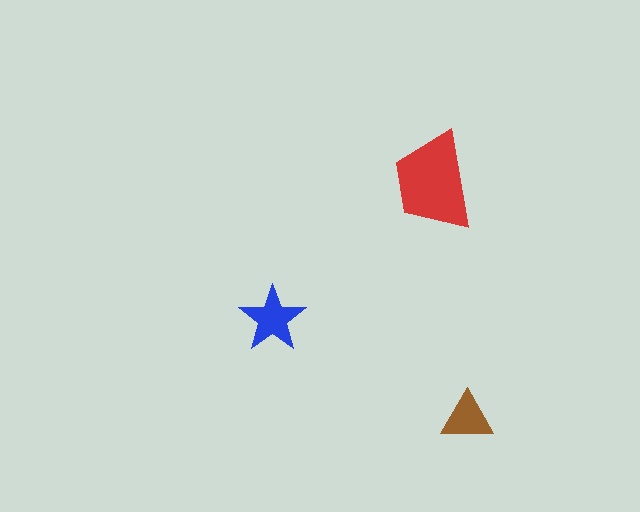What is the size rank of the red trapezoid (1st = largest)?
1st.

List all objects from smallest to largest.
The brown triangle, the blue star, the red trapezoid.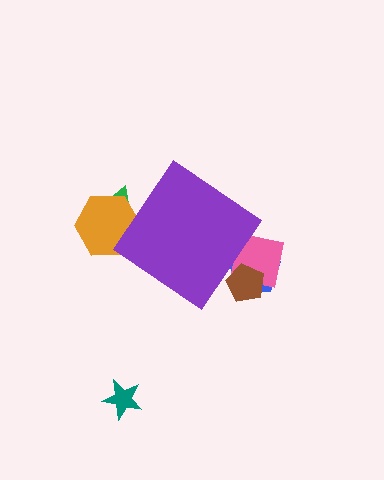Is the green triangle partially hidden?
Yes, the green triangle is partially hidden behind the purple diamond.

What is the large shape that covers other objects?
A purple diamond.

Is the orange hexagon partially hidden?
Yes, the orange hexagon is partially hidden behind the purple diamond.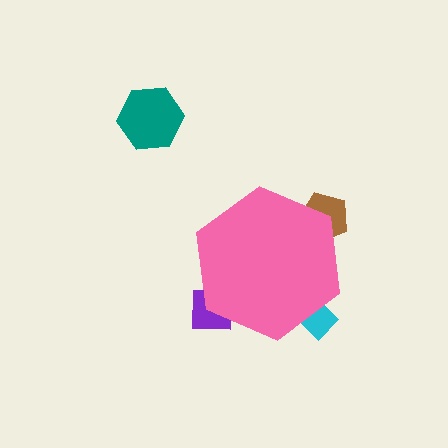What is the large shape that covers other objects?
A pink hexagon.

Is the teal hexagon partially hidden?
No, the teal hexagon is fully visible.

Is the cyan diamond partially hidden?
Yes, the cyan diamond is partially hidden behind the pink hexagon.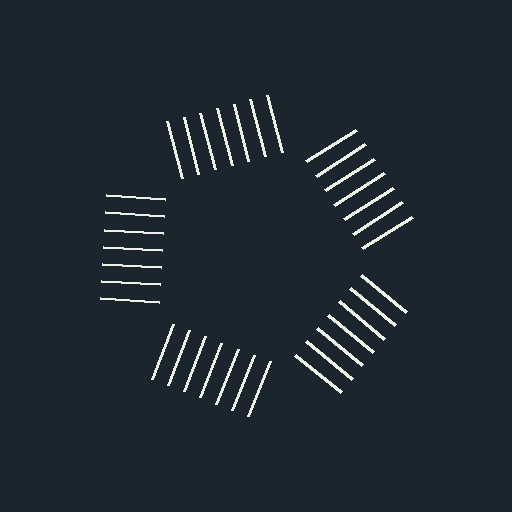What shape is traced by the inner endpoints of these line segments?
An illusory pentagon — the line segments terminate on its edges but no continuous stroke is drawn.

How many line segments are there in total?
35 — 7 along each of the 5 edges.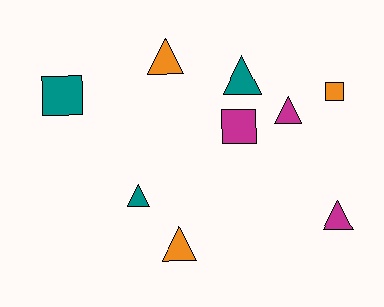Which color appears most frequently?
Magenta, with 3 objects.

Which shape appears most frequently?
Triangle, with 6 objects.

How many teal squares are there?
There is 1 teal square.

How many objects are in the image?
There are 9 objects.